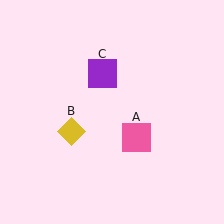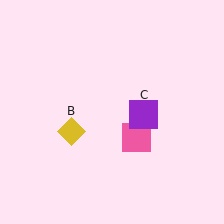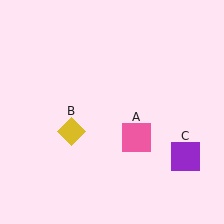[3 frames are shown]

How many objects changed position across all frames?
1 object changed position: purple square (object C).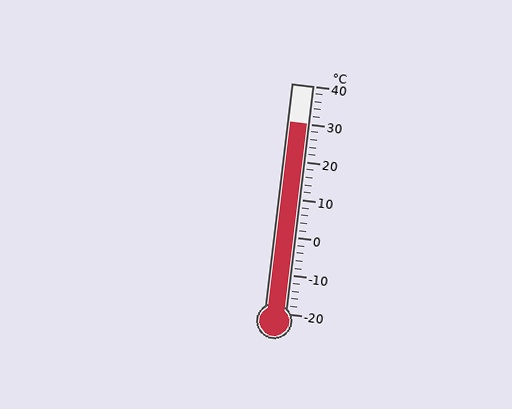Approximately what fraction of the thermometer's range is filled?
The thermometer is filled to approximately 85% of its range.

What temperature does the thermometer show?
The thermometer shows approximately 30°C.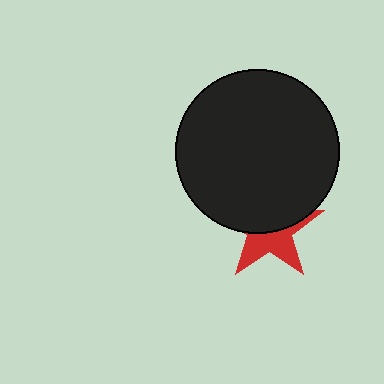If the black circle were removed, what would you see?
You would see the complete red star.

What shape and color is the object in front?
The object in front is a black circle.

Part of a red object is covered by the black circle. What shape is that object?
It is a star.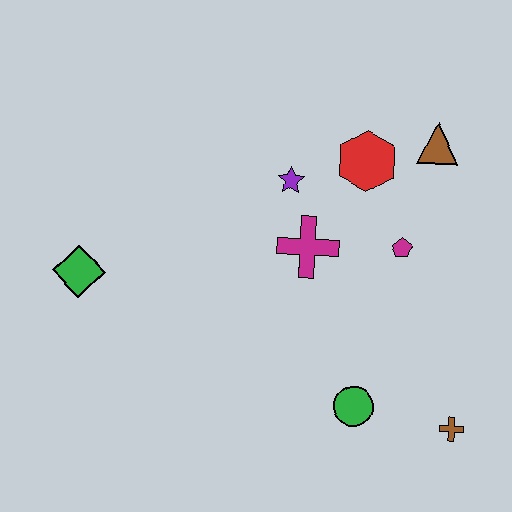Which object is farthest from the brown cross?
The green diamond is farthest from the brown cross.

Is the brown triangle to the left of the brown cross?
Yes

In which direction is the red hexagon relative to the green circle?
The red hexagon is above the green circle.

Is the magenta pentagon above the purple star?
No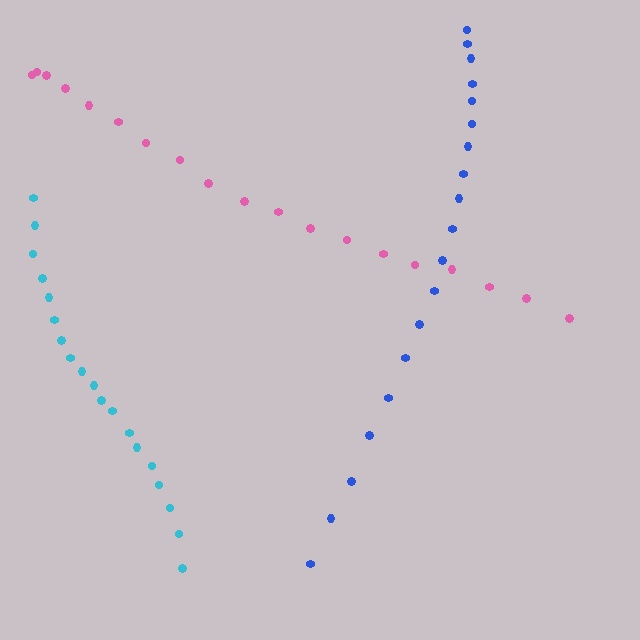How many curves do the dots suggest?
There are 3 distinct paths.